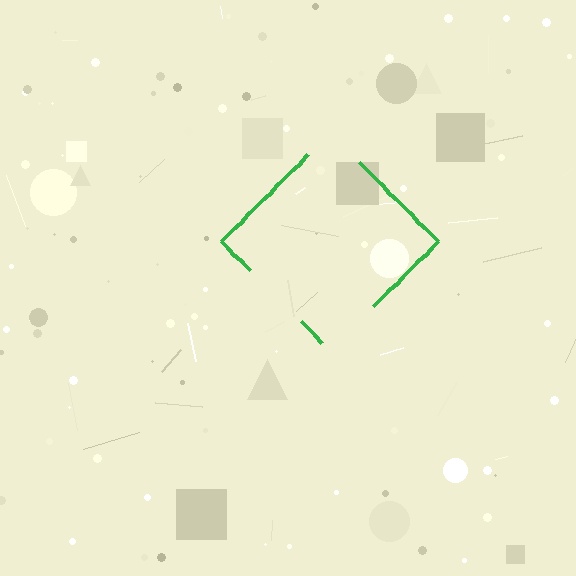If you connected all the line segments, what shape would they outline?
They would outline a diamond.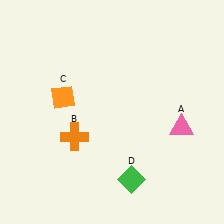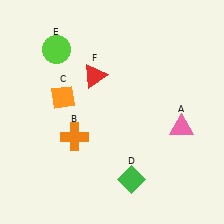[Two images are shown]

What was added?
A lime circle (E), a red triangle (F) were added in Image 2.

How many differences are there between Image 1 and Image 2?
There are 2 differences between the two images.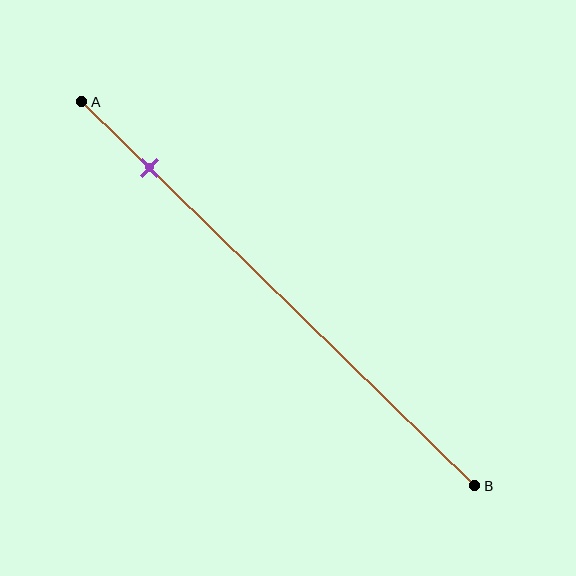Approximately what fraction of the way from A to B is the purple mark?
The purple mark is approximately 15% of the way from A to B.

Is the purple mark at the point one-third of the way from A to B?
No, the mark is at about 15% from A, not at the 33% one-third point.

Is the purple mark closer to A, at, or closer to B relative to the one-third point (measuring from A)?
The purple mark is closer to point A than the one-third point of segment AB.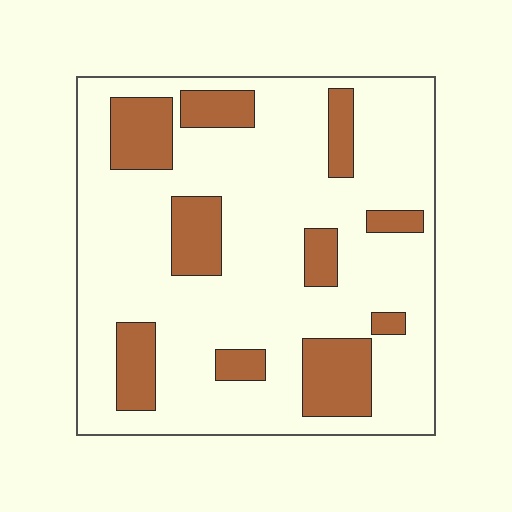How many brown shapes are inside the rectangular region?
10.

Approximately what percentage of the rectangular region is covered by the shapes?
Approximately 20%.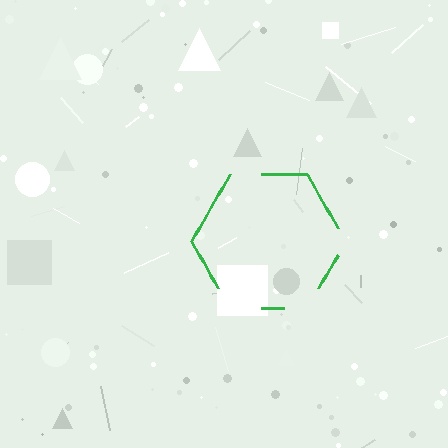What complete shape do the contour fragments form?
The contour fragments form a hexagon.